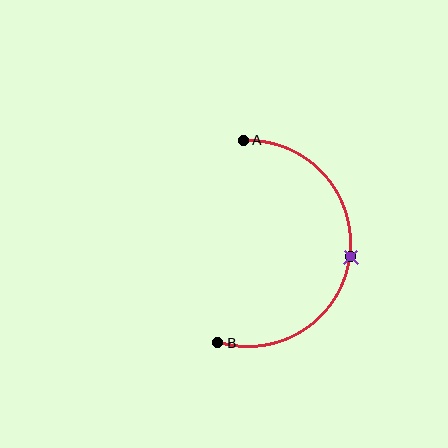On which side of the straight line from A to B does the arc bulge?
The arc bulges to the right of the straight line connecting A and B.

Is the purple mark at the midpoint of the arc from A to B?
Yes. The purple mark lies on the arc at equal arc-length from both A and B — it is the arc midpoint.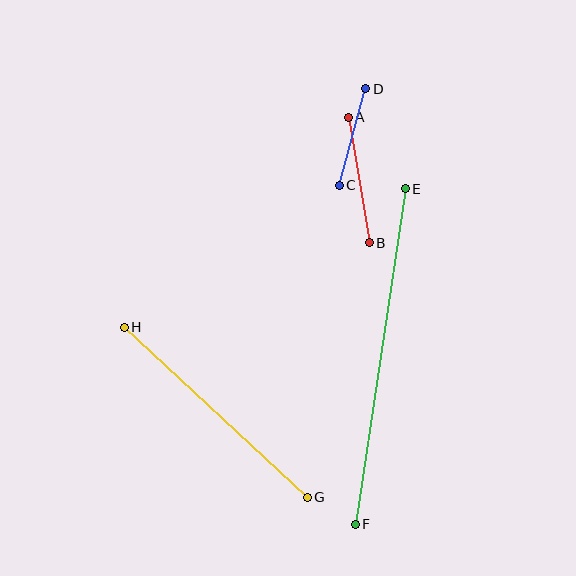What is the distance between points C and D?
The distance is approximately 100 pixels.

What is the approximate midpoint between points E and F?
The midpoint is at approximately (380, 357) pixels.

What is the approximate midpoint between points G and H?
The midpoint is at approximately (216, 412) pixels.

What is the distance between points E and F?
The distance is approximately 339 pixels.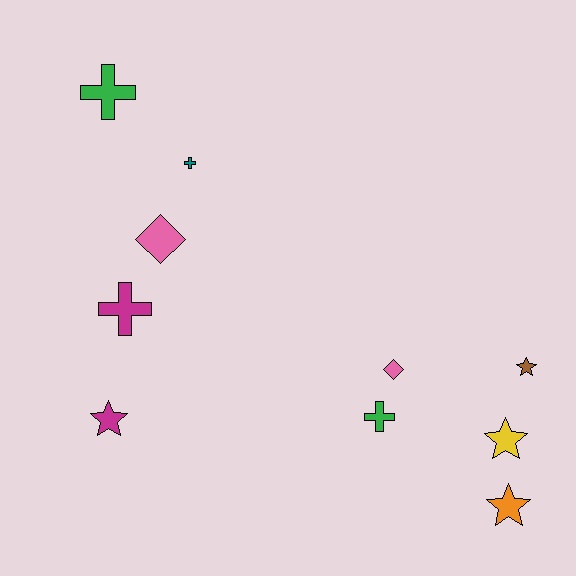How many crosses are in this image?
There are 4 crosses.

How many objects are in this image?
There are 10 objects.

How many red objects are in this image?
There are no red objects.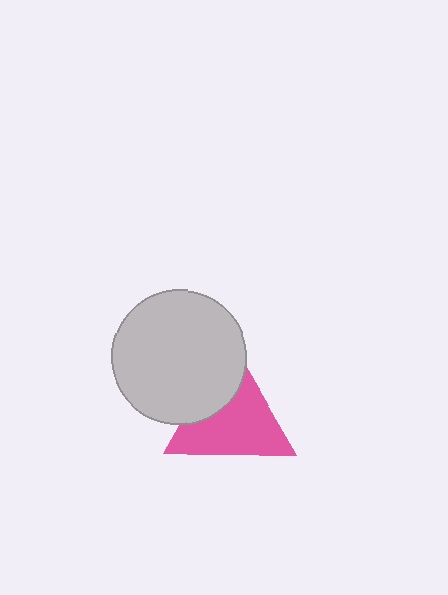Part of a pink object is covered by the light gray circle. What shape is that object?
It is a triangle.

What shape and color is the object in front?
The object in front is a light gray circle.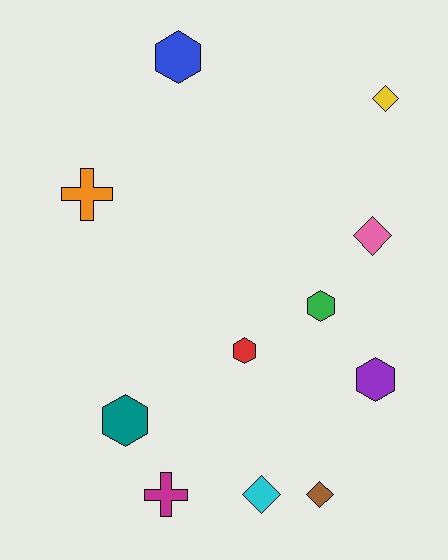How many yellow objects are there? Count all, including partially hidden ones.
There is 1 yellow object.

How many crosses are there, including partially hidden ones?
There are 2 crosses.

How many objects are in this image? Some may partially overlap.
There are 11 objects.